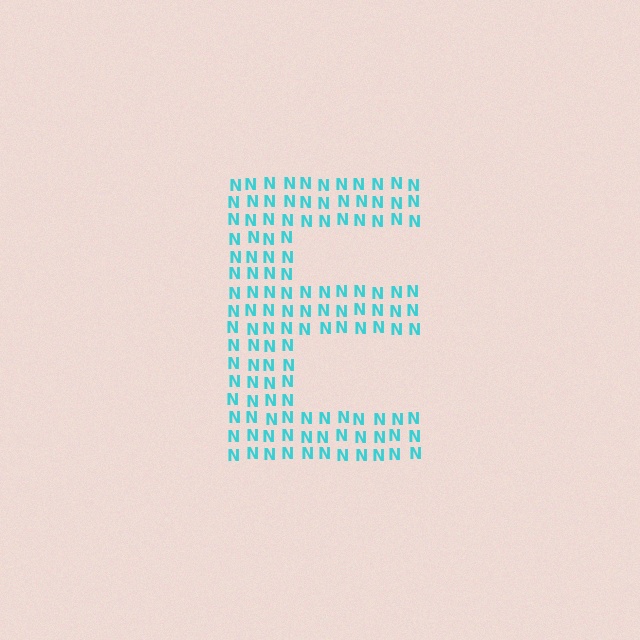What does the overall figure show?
The overall figure shows the letter E.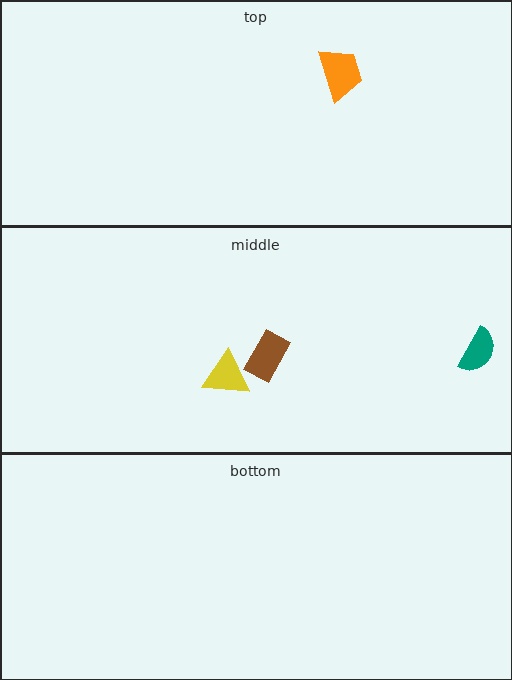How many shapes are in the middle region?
3.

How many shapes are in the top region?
1.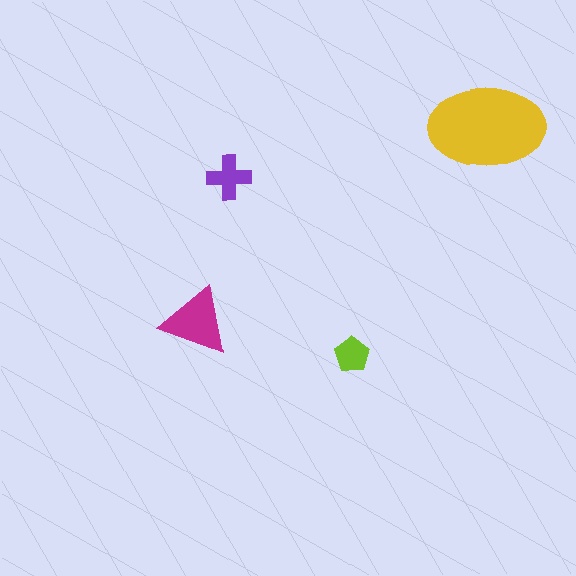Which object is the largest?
The yellow ellipse.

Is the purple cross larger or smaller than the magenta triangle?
Smaller.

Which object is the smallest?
The lime pentagon.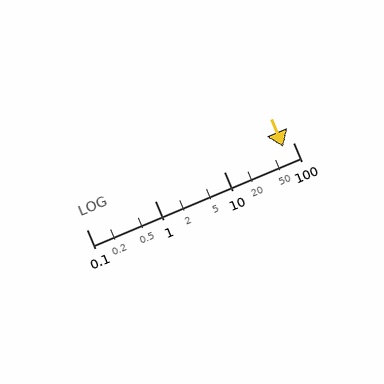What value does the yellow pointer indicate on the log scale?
The pointer indicates approximately 73.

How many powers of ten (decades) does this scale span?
The scale spans 3 decades, from 0.1 to 100.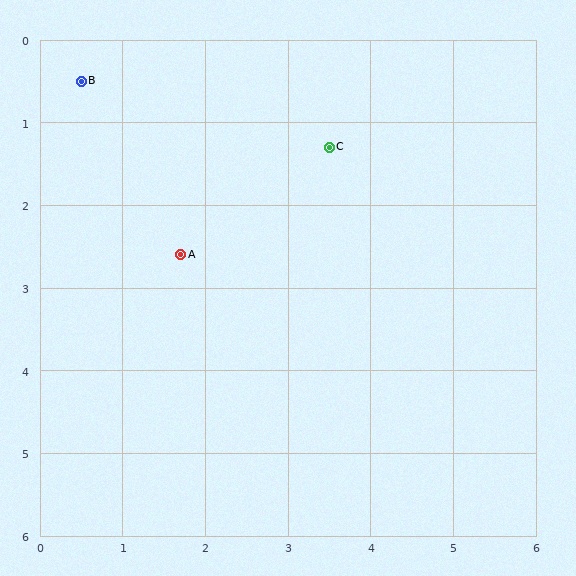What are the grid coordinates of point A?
Point A is at approximately (1.7, 2.6).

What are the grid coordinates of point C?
Point C is at approximately (3.5, 1.3).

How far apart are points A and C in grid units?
Points A and C are about 2.2 grid units apart.